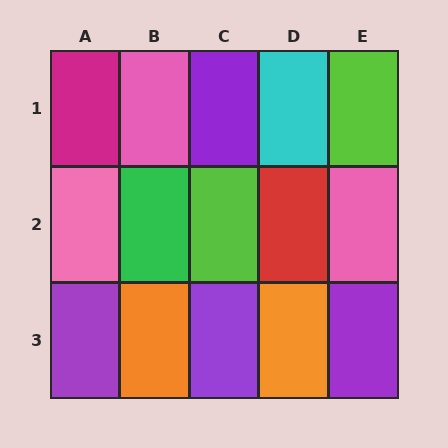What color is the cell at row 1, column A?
Magenta.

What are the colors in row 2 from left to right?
Pink, green, lime, red, pink.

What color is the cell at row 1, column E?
Lime.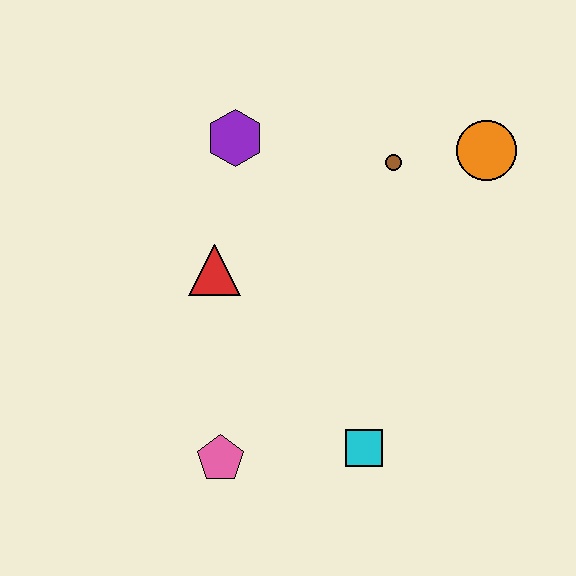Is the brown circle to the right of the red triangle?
Yes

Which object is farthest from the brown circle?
The pink pentagon is farthest from the brown circle.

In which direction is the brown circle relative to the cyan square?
The brown circle is above the cyan square.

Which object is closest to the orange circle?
The brown circle is closest to the orange circle.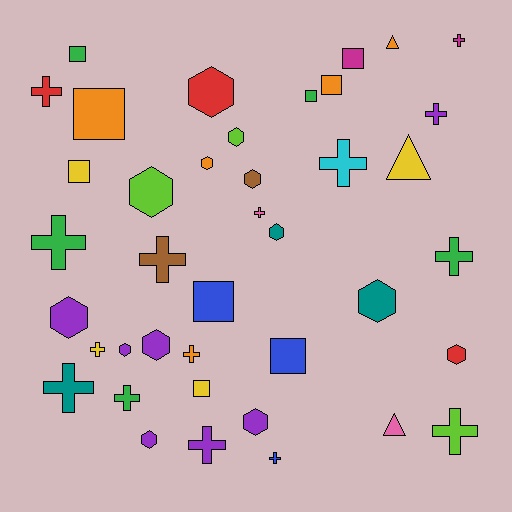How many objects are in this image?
There are 40 objects.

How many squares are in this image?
There are 9 squares.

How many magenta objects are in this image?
There are 2 magenta objects.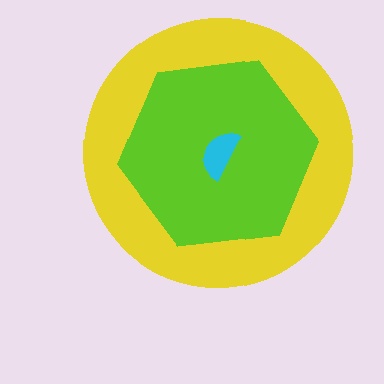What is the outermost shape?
The yellow circle.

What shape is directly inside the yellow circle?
The lime hexagon.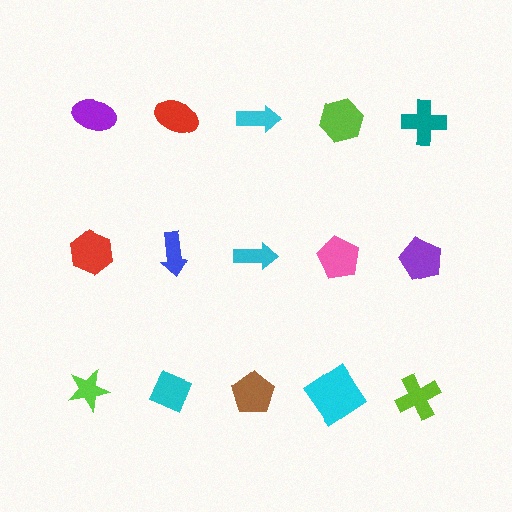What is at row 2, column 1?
A red hexagon.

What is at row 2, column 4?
A pink pentagon.